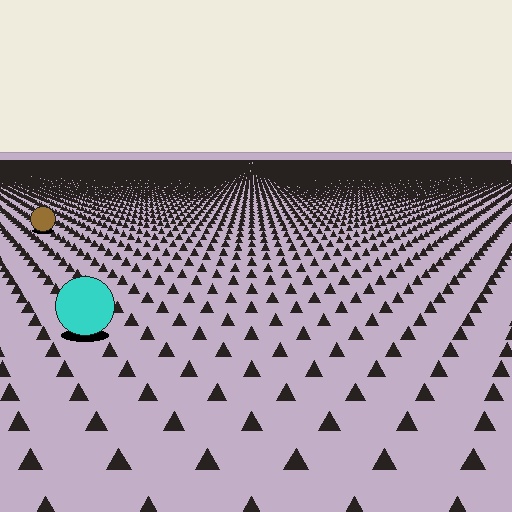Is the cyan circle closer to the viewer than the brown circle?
Yes. The cyan circle is closer — you can tell from the texture gradient: the ground texture is coarser near it.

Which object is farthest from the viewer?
The brown circle is farthest from the viewer. It appears smaller and the ground texture around it is denser.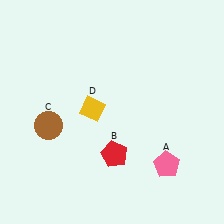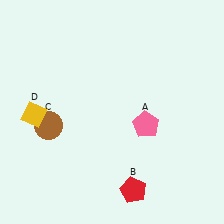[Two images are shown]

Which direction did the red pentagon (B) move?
The red pentagon (B) moved down.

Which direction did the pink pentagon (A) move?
The pink pentagon (A) moved up.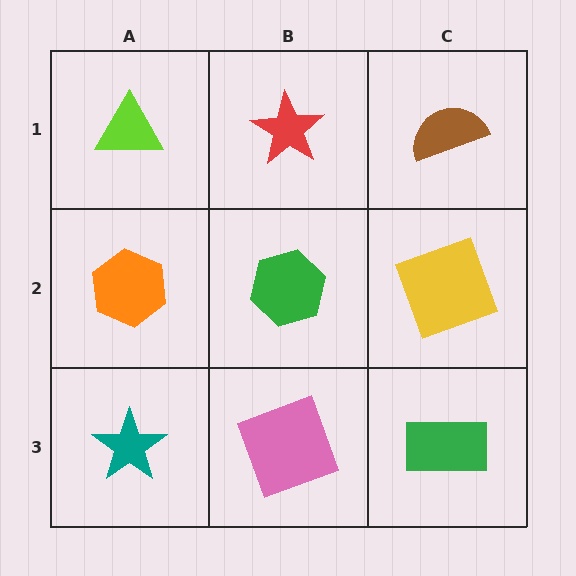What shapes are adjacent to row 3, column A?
An orange hexagon (row 2, column A), a pink square (row 3, column B).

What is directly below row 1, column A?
An orange hexagon.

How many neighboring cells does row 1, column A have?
2.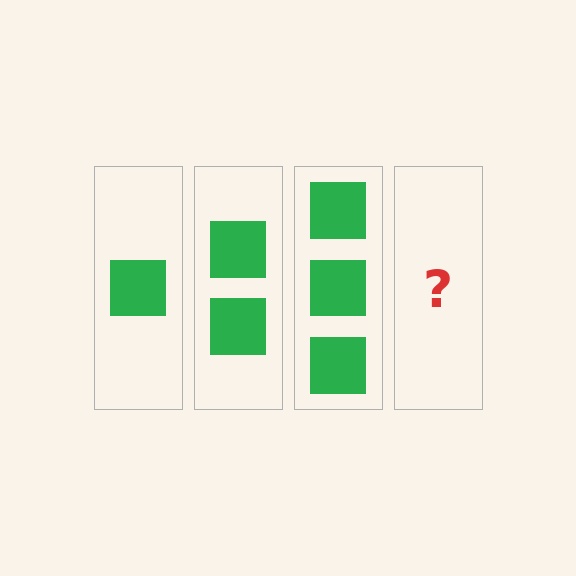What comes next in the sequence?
The next element should be 4 squares.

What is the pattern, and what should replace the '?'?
The pattern is that each step adds one more square. The '?' should be 4 squares.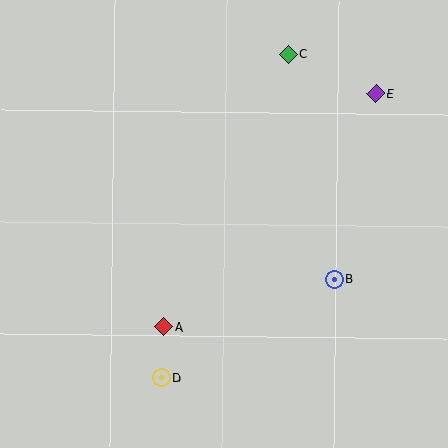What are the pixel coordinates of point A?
Point A is at (164, 327).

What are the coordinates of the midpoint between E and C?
The midpoint between E and C is at (332, 74).